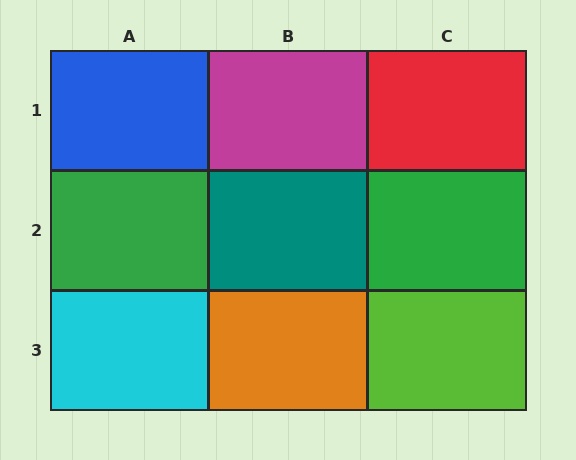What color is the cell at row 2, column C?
Green.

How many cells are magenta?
1 cell is magenta.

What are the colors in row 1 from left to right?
Blue, magenta, red.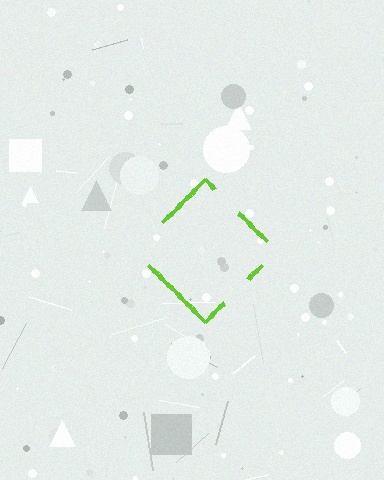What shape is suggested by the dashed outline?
The dashed outline suggests a diamond.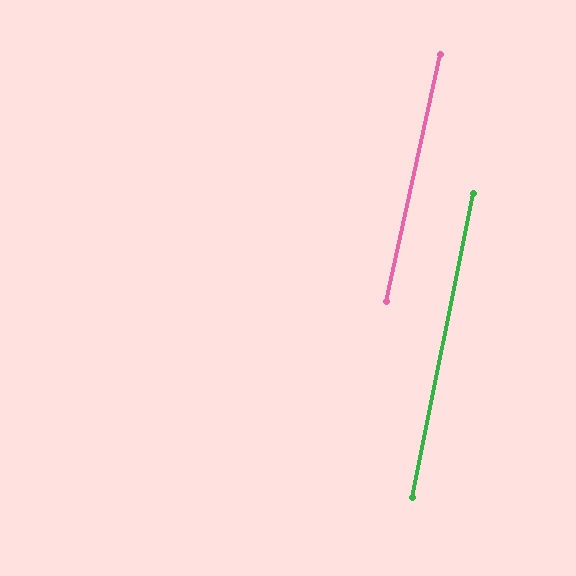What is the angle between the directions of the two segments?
Approximately 1 degree.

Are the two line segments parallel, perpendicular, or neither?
Parallel — their directions differ by only 1.1°.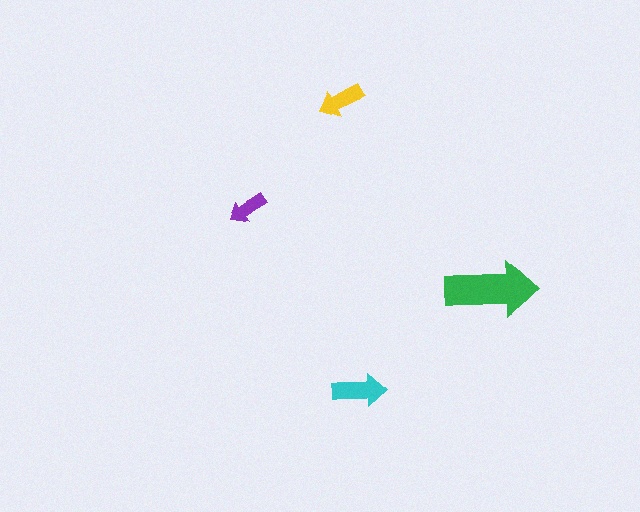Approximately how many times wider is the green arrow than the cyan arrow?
About 1.5 times wider.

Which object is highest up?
The yellow arrow is topmost.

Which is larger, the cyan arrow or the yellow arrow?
The cyan one.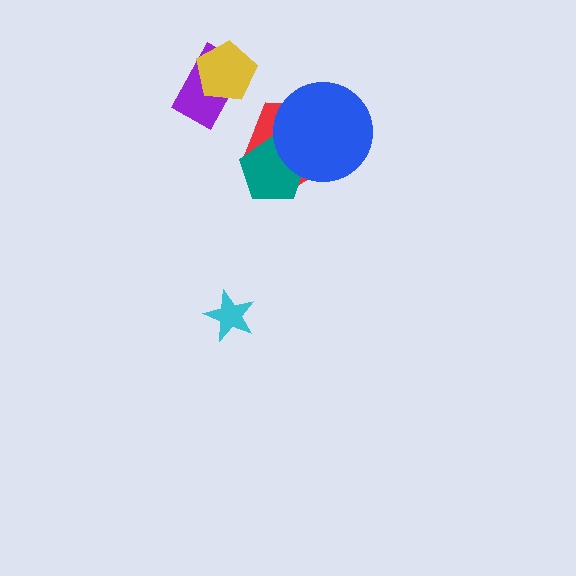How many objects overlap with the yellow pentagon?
1 object overlaps with the yellow pentagon.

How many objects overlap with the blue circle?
2 objects overlap with the blue circle.